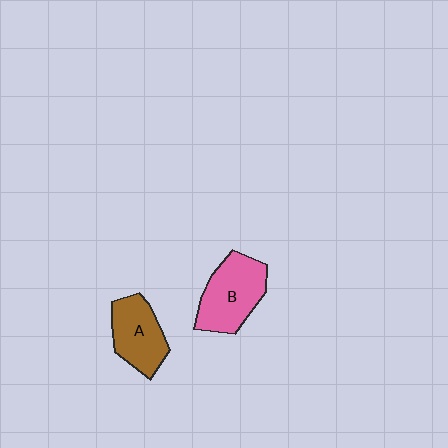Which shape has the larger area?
Shape B (pink).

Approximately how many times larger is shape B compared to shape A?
Approximately 1.2 times.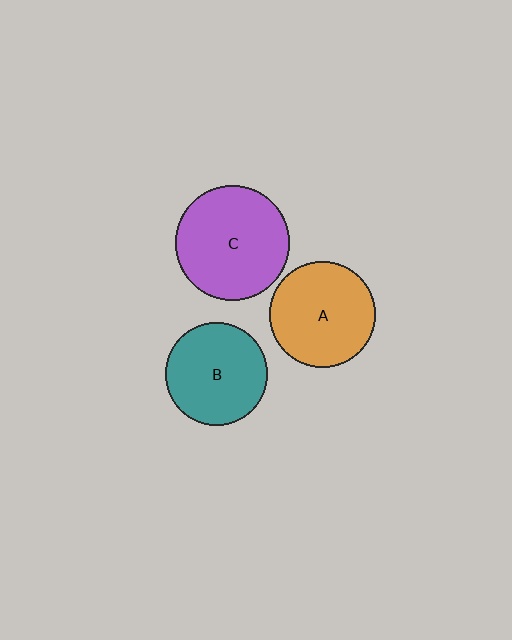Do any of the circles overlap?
No, none of the circles overlap.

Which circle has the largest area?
Circle C (purple).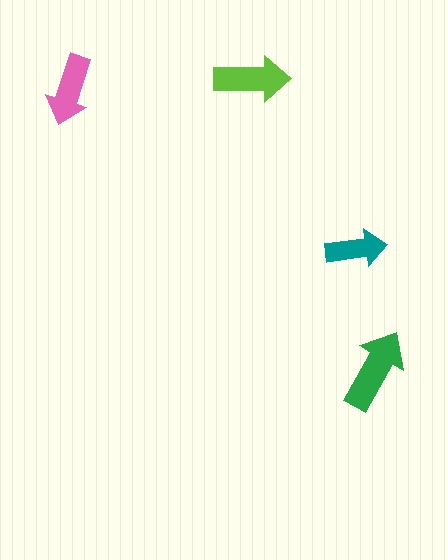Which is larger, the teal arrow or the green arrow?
The green one.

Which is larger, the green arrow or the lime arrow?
The green one.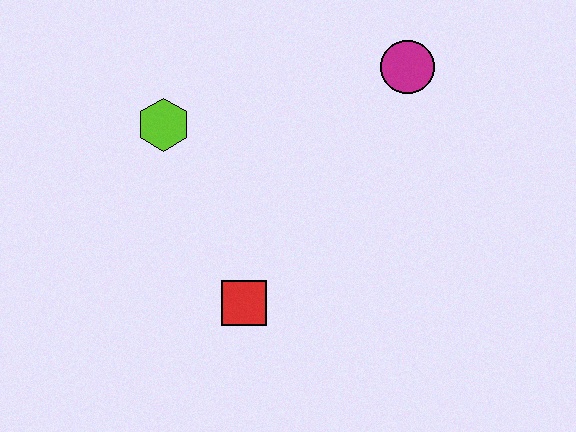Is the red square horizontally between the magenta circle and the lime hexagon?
Yes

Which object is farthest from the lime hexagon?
The magenta circle is farthest from the lime hexagon.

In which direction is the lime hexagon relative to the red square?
The lime hexagon is above the red square.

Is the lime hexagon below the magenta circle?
Yes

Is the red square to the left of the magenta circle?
Yes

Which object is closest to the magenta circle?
The lime hexagon is closest to the magenta circle.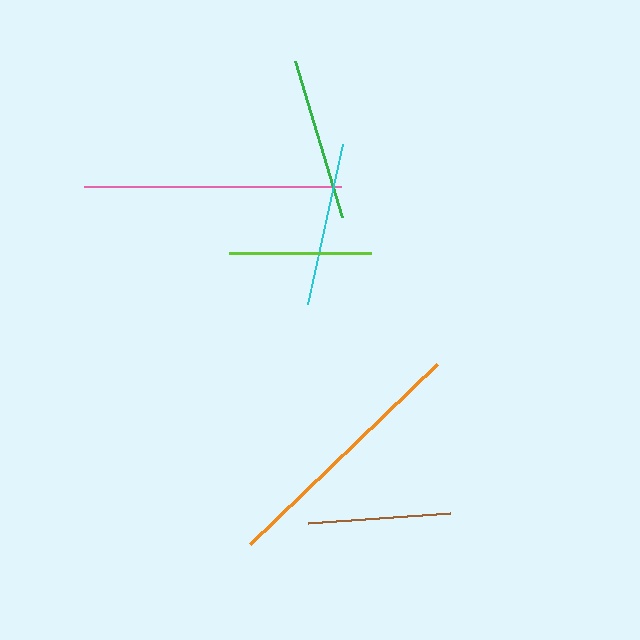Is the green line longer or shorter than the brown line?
The green line is longer than the brown line.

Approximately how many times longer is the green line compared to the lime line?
The green line is approximately 1.1 times the length of the lime line.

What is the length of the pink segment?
The pink segment is approximately 256 pixels long.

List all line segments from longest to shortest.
From longest to shortest: orange, pink, cyan, green, brown, lime.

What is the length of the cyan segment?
The cyan segment is approximately 164 pixels long.